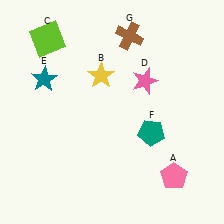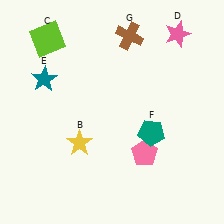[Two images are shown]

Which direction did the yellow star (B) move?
The yellow star (B) moved down.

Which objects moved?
The objects that moved are: the pink pentagon (A), the yellow star (B), the pink star (D).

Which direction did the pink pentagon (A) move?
The pink pentagon (A) moved left.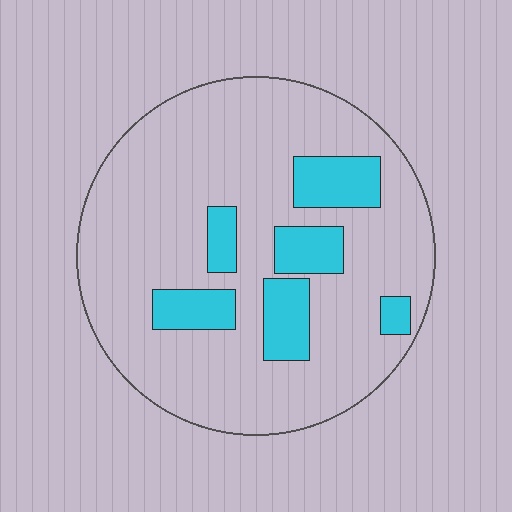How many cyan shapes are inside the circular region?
6.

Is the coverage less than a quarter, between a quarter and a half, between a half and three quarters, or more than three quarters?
Less than a quarter.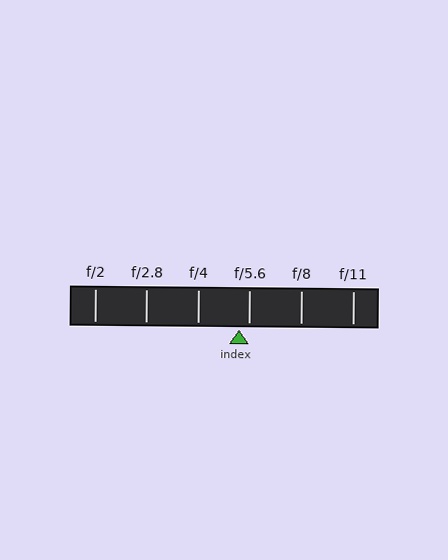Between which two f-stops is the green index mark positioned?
The index mark is between f/4 and f/5.6.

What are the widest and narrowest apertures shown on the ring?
The widest aperture shown is f/2 and the narrowest is f/11.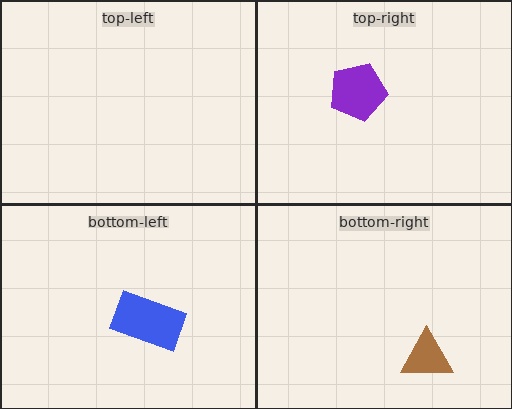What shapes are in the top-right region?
The purple pentagon.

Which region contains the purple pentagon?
The top-right region.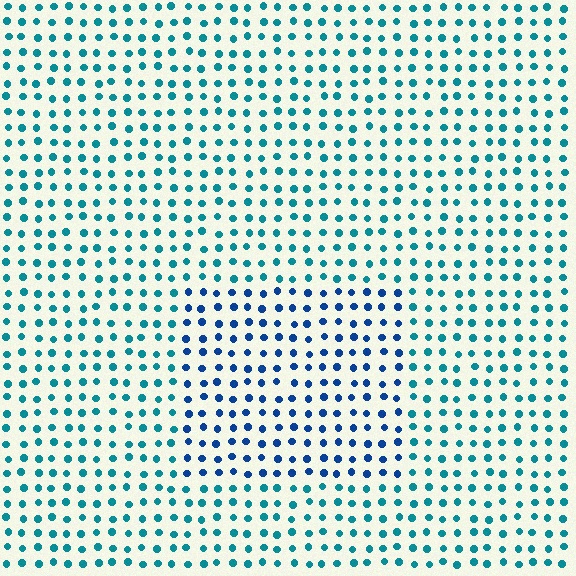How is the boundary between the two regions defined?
The boundary is defined purely by a slight shift in hue (about 33 degrees). Spacing, size, and orientation are identical on both sides.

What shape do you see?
I see a rectangle.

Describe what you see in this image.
The image is filled with small teal elements in a uniform arrangement. A rectangle-shaped region is visible where the elements are tinted to a slightly different hue, forming a subtle color boundary.